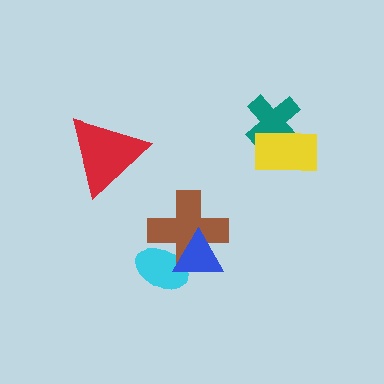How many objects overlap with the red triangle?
0 objects overlap with the red triangle.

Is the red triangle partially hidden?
No, no other shape covers it.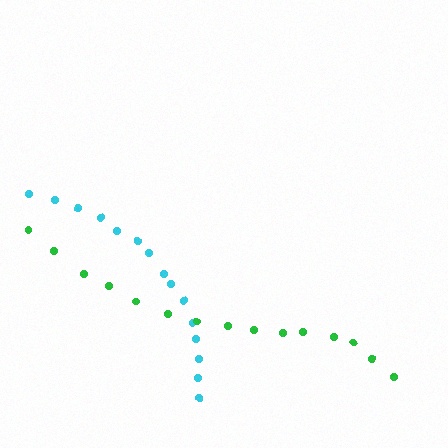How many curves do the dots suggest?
There are 2 distinct paths.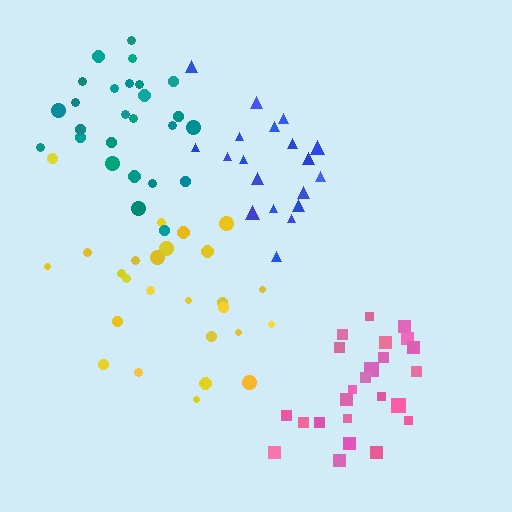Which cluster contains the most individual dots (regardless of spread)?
Yellow (26).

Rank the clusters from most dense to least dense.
pink, blue, teal, yellow.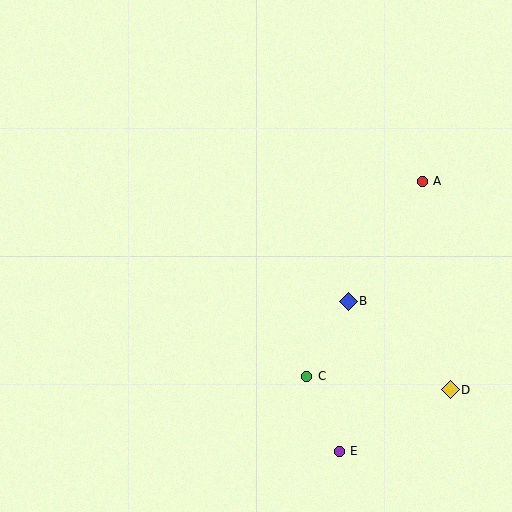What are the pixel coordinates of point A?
Point A is at (422, 181).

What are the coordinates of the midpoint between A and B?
The midpoint between A and B is at (385, 241).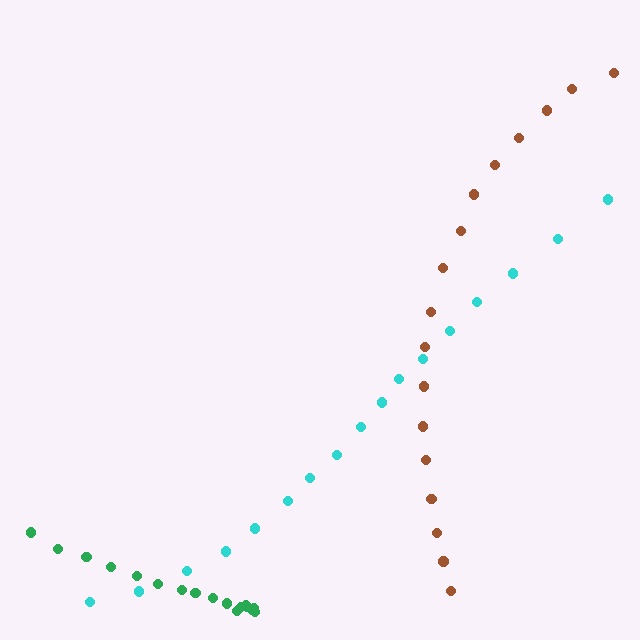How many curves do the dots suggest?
There are 3 distinct paths.